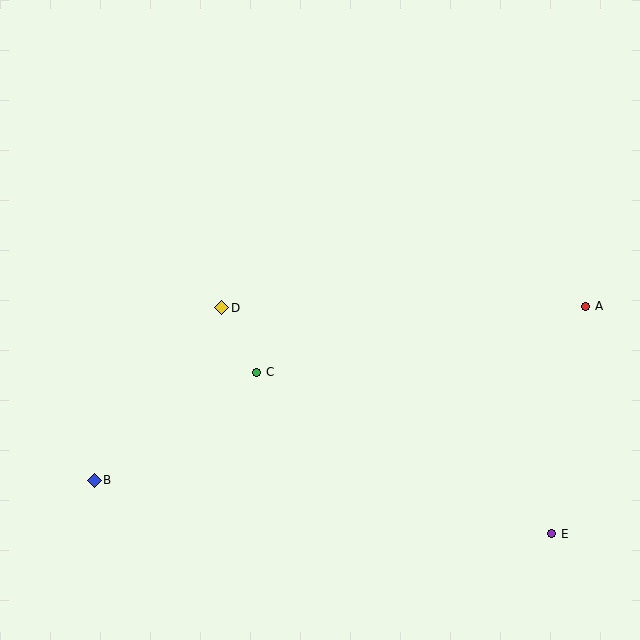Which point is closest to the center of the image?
Point C at (257, 372) is closest to the center.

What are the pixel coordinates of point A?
Point A is at (586, 306).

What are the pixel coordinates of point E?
Point E is at (552, 534).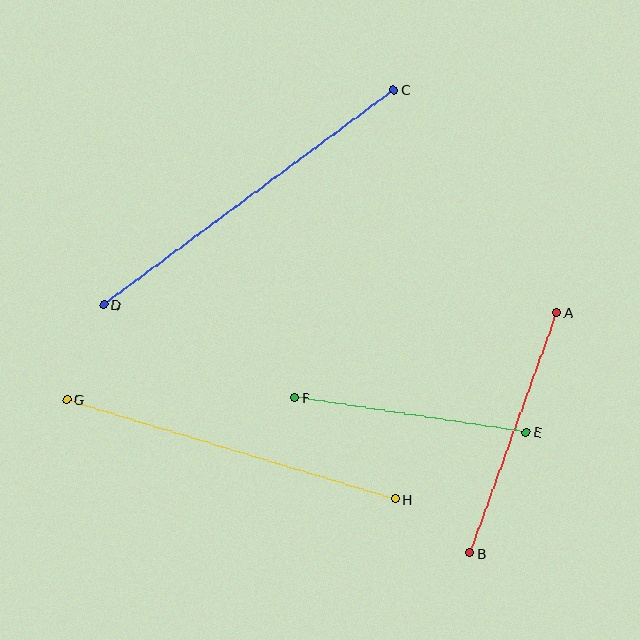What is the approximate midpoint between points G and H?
The midpoint is at approximately (231, 449) pixels.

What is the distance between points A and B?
The distance is approximately 255 pixels.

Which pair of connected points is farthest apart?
Points C and D are farthest apart.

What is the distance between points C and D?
The distance is approximately 361 pixels.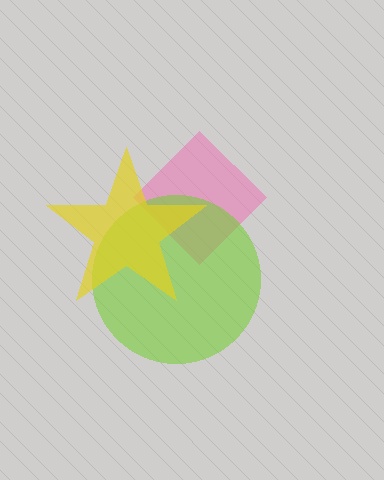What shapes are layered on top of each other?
The layered shapes are: a pink diamond, a lime circle, a yellow star.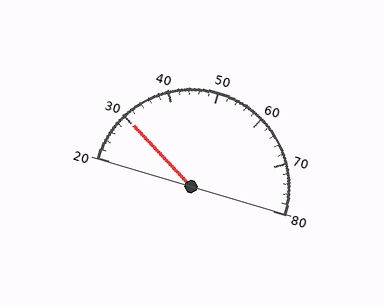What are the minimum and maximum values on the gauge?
The gauge ranges from 20 to 80.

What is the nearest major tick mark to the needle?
The nearest major tick mark is 30.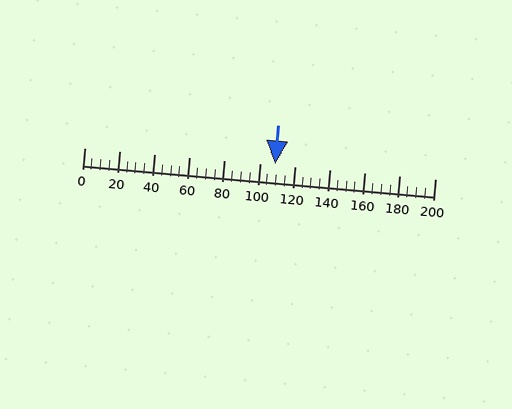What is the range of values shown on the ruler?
The ruler shows values from 0 to 200.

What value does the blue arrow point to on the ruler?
The blue arrow points to approximately 109.